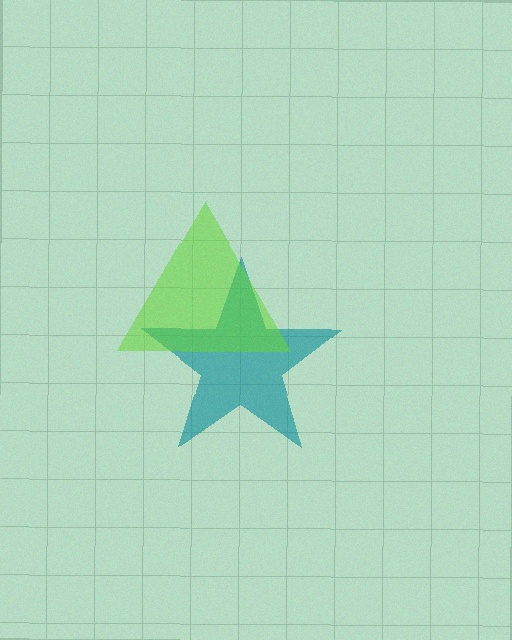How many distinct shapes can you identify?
There are 2 distinct shapes: a teal star, a lime triangle.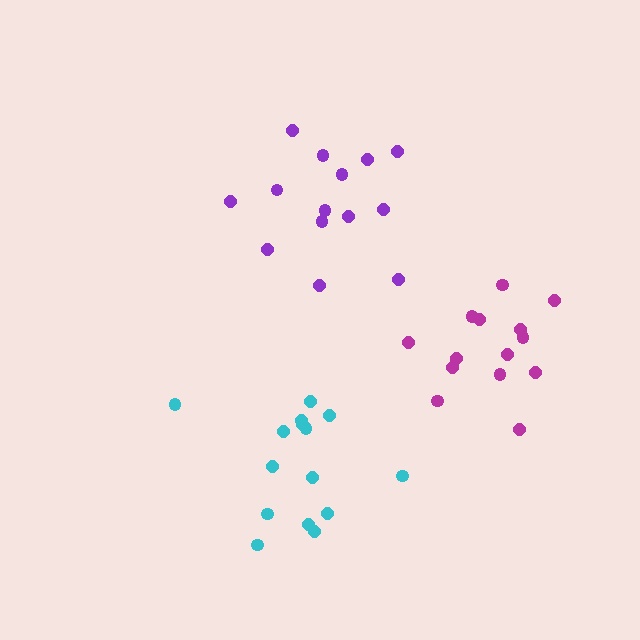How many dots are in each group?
Group 1: 14 dots, Group 2: 14 dots, Group 3: 15 dots (43 total).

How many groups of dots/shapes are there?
There are 3 groups.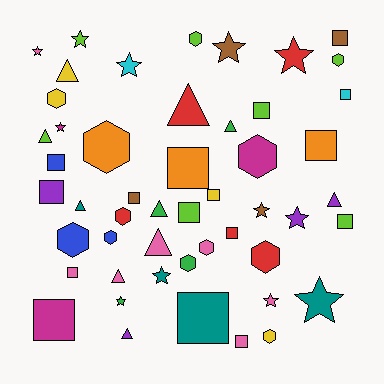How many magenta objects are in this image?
There are 3 magenta objects.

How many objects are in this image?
There are 50 objects.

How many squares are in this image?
There are 16 squares.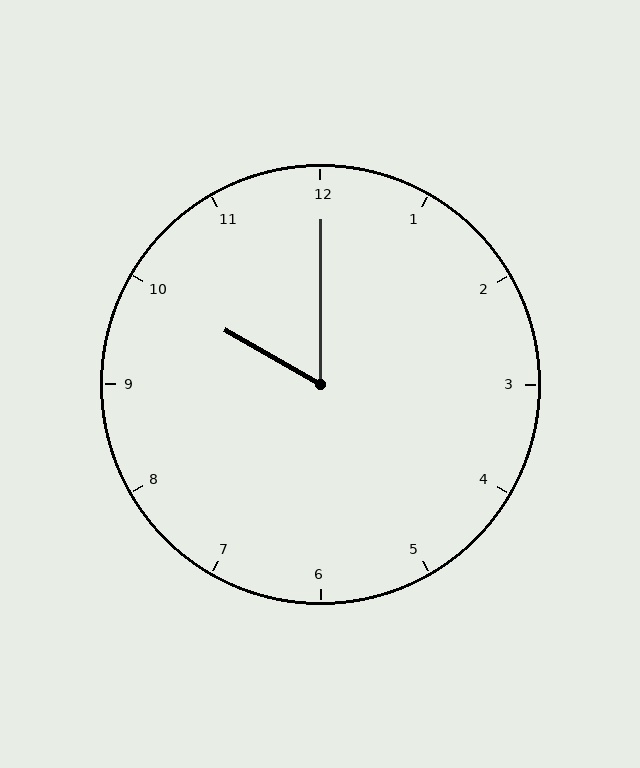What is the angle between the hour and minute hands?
Approximately 60 degrees.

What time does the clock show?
10:00.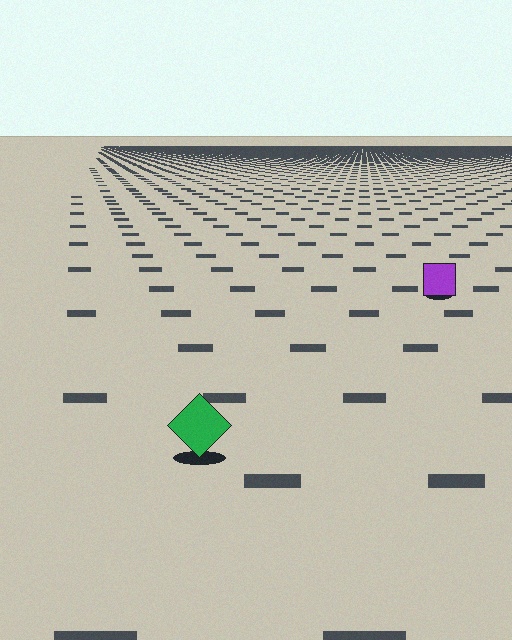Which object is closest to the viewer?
The green diamond is closest. The texture marks near it are larger and more spread out.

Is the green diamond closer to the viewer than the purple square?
Yes. The green diamond is closer — you can tell from the texture gradient: the ground texture is coarser near it.